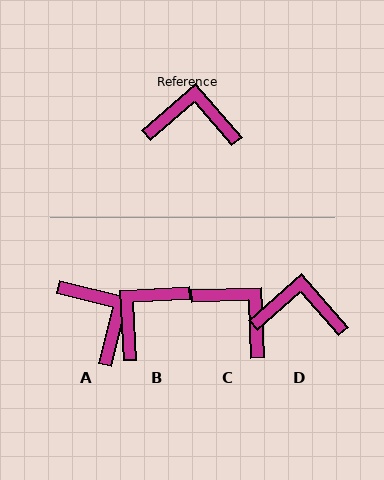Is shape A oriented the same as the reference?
No, it is off by about 55 degrees.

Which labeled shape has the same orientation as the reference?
D.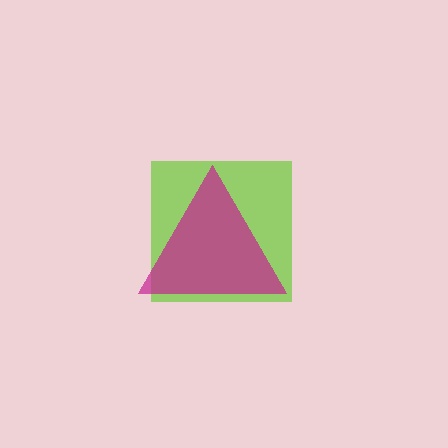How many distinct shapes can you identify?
There are 2 distinct shapes: a lime square, a magenta triangle.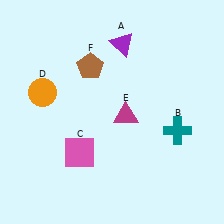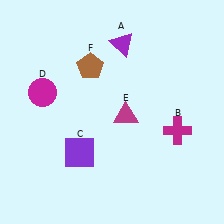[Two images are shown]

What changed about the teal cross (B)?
In Image 1, B is teal. In Image 2, it changed to magenta.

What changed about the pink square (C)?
In Image 1, C is pink. In Image 2, it changed to purple.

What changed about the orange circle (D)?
In Image 1, D is orange. In Image 2, it changed to magenta.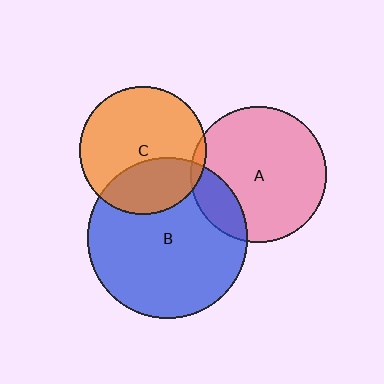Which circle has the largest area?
Circle B (blue).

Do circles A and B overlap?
Yes.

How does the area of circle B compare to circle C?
Approximately 1.6 times.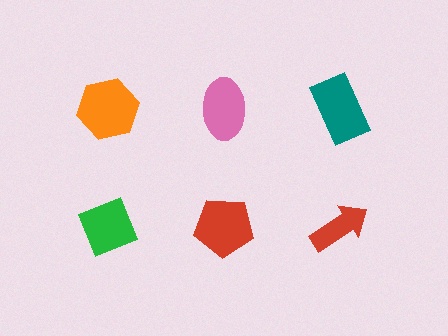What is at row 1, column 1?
An orange hexagon.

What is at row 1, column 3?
A teal rectangle.